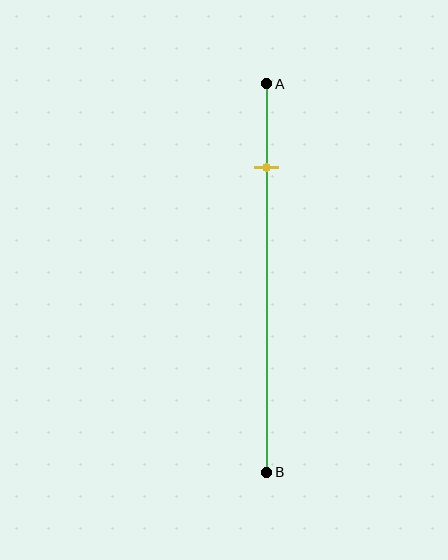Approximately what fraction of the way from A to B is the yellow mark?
The yellow mark is approximately 20% of the way from A to B.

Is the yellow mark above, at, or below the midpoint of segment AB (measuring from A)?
The yellow mark is above the midpoint of segment AB.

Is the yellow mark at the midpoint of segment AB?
No, the mark is at about 20% from A, not at the 50% midpoint.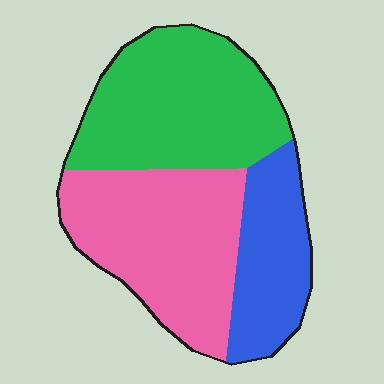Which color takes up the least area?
Blue, at roughly 20%.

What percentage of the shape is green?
Green takes up about two fifths (2/5) of the shape.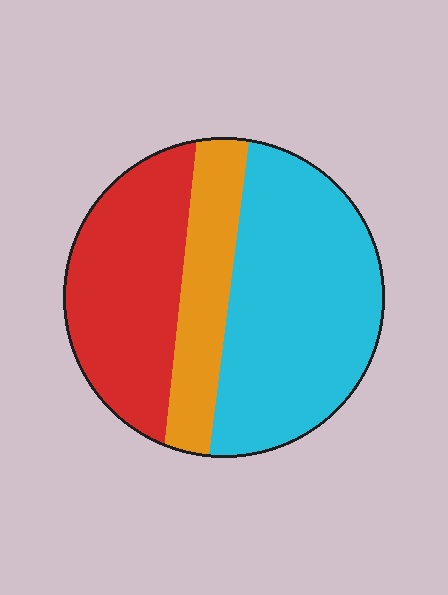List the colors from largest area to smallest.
From largest to smallest: cyan, red, orange.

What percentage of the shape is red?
Red covers roughly 35% of the shape.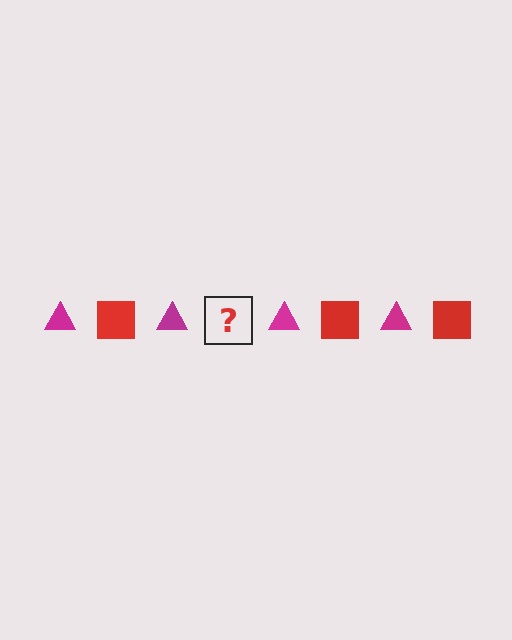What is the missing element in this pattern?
The missing element is a red square.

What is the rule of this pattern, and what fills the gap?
The rule is that the pattern alternates between magenta triangle and red square. The gap should be filled with a red square.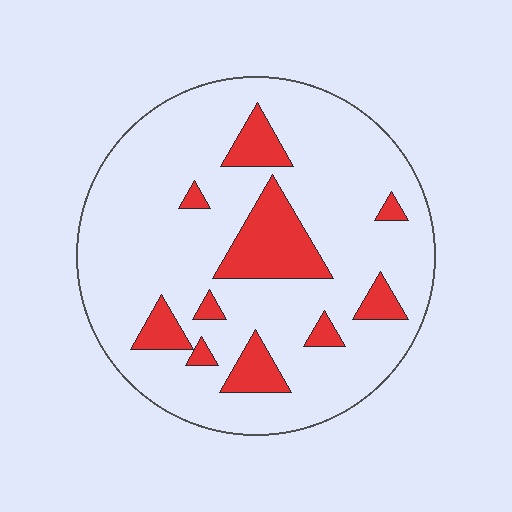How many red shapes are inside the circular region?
10.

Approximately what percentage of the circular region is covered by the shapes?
Approximately 15%.